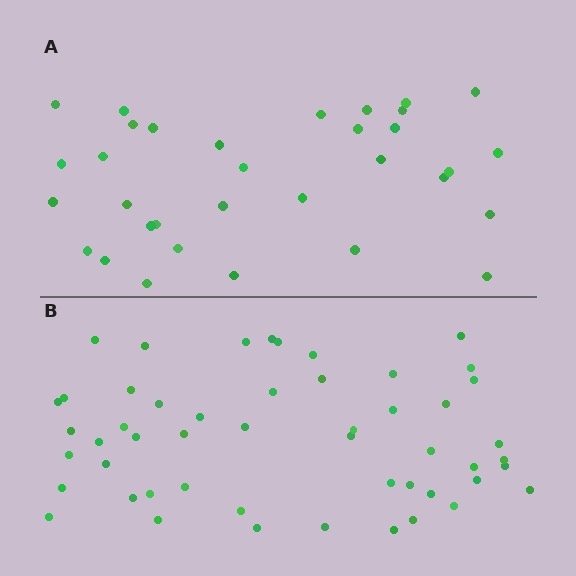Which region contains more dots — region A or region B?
Region B (the bottom region) has more dots.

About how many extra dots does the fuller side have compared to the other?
Region B has approximately 20 more dots than region A.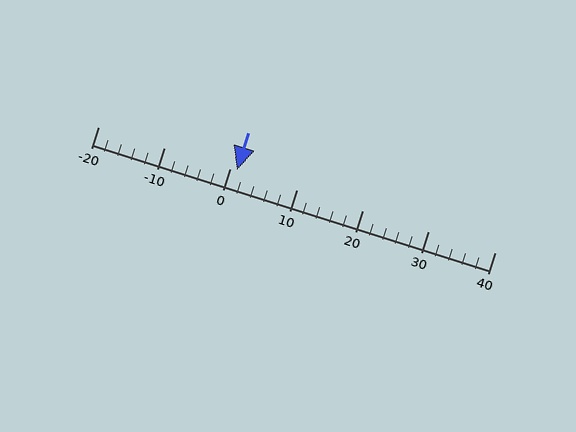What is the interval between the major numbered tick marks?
The major tick marks are spaced 10 units apart.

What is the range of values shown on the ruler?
The ruler shows values from -20 to 40.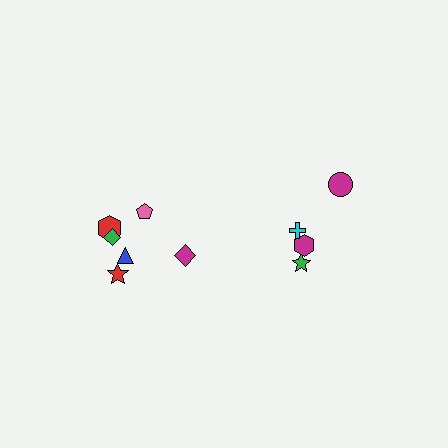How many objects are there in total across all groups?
There are 10 objects.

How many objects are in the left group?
There are 6 objects.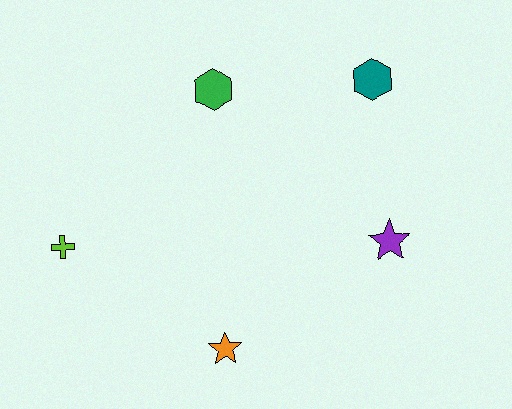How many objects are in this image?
There are 5 objects.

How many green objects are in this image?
There is 1 green object.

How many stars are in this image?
There are 2 stars.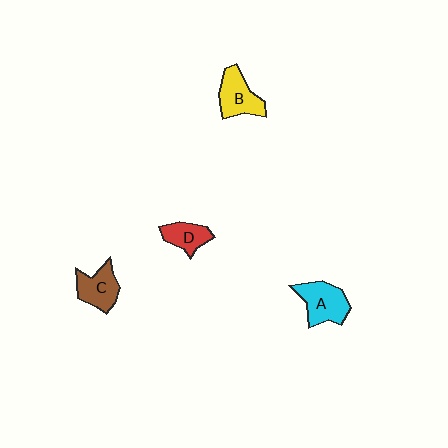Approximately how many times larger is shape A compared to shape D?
Approximately 1.5 times.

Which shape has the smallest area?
Shape D (red).